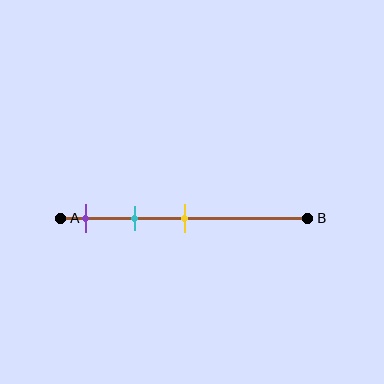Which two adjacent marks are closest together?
The purple and cyan marks are the closest adjacent pair.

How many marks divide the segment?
There are 3 marks dividing the segment.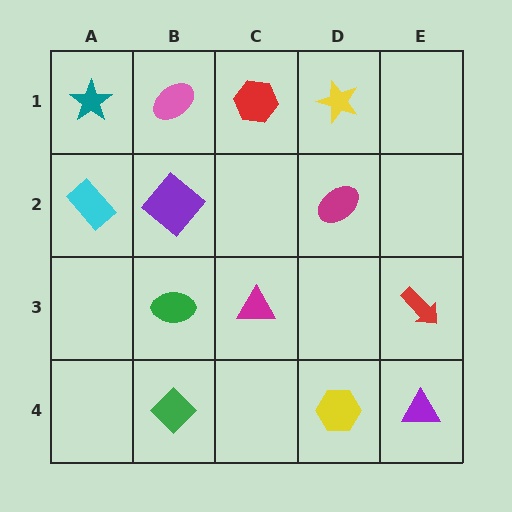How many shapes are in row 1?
4 shapes.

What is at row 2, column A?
A cyan rectangle.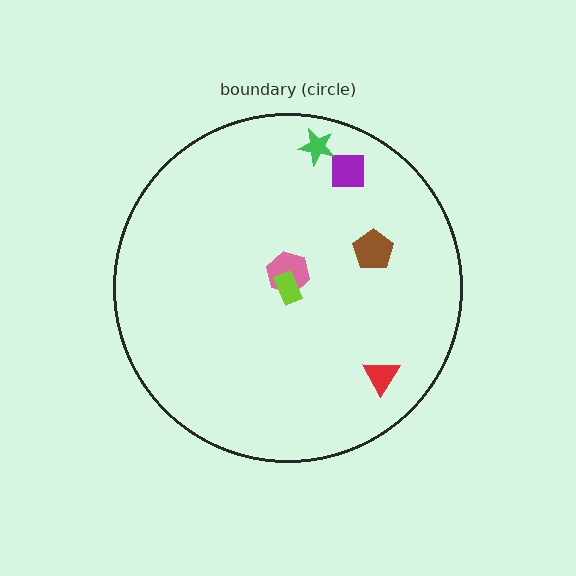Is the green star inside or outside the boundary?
Inside.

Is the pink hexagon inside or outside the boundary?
Inside.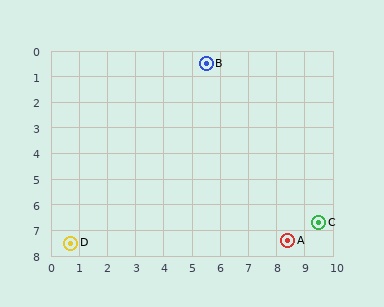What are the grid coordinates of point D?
Point D is at approximately (0.7, 7.5).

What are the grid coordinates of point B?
Point B is at approximately (5.5, 0.5).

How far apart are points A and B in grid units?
Points A and B are about 7.5 grid units apart.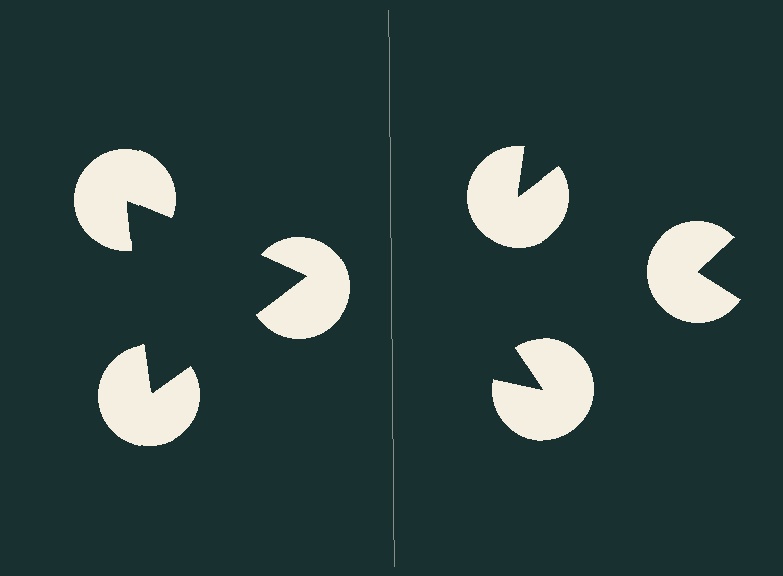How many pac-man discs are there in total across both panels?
6 — 3 on each side.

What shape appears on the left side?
An illusory triangle.